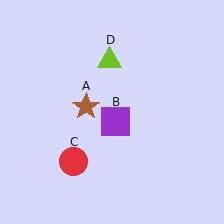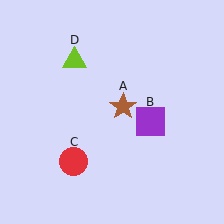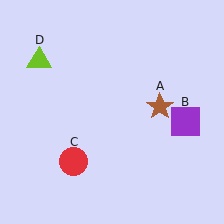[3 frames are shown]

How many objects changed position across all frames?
3 objects changed position: brown star (object A), purple square (object B), lime triangle (object D).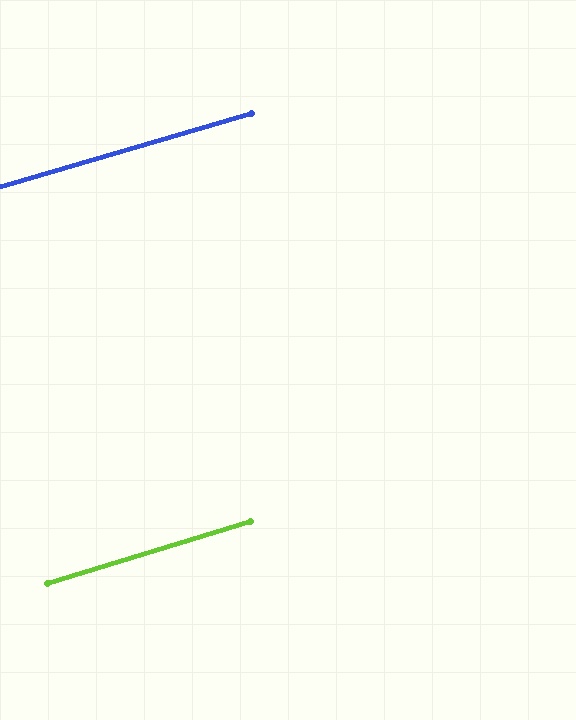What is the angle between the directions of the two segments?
Approximately 1 degree.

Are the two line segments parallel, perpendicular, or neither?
Parallel — their directions differ by only 0.6°.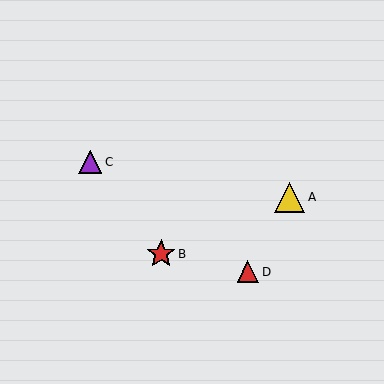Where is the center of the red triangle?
The center of the red triangle is at (248, 272).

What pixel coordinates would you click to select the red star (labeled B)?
Click at (161, 254) to select the red star B.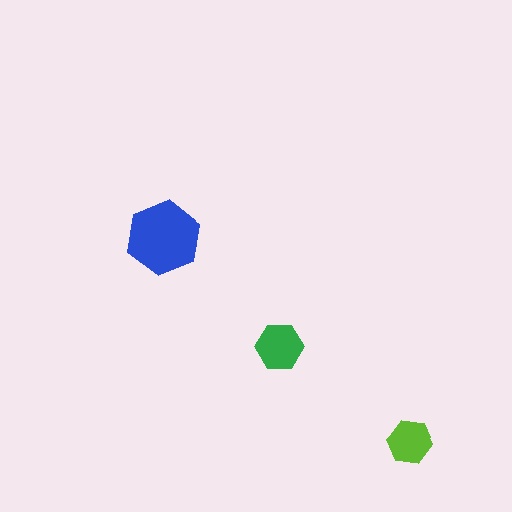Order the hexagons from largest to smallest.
the blue one, the green one, the lime one.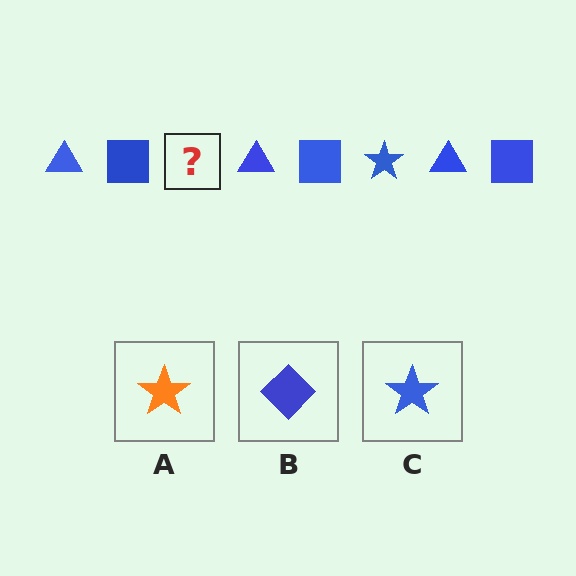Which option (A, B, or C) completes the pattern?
C.